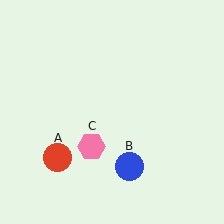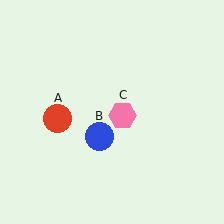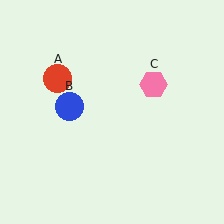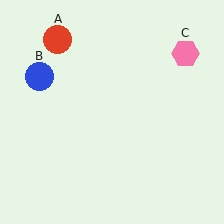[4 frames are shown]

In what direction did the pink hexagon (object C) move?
The pink hexagon (object C) moved up and to the right.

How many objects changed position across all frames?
3 objects changed position: red circle (object A), blue circle (object B), pink hexagon (object C).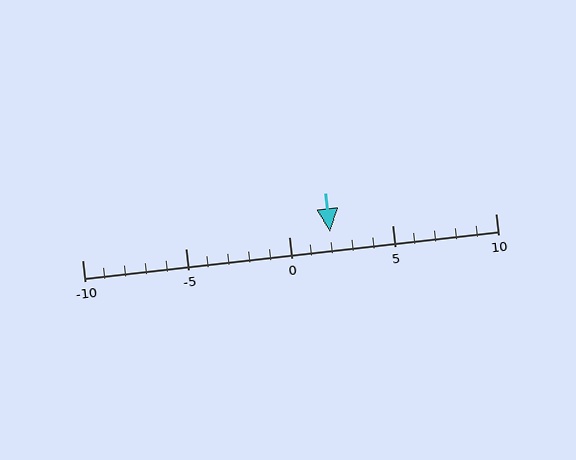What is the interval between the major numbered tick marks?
The major tick marks are spaced 5 units apart.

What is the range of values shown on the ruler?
The ruler shows values from -10 to 10.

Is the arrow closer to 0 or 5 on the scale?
The arrow is closer to 0.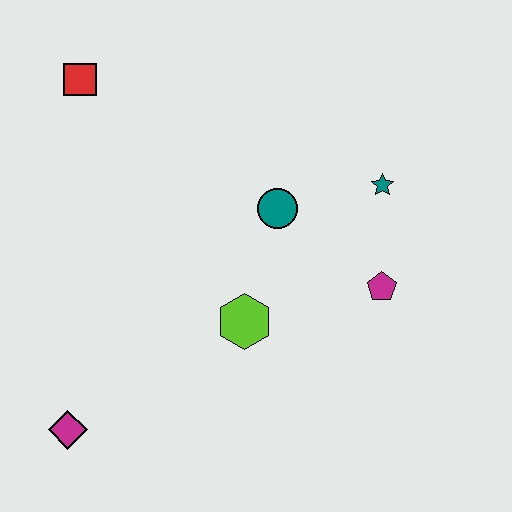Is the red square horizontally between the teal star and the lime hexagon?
No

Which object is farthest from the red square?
The magenta pentagon is farthest from the red square.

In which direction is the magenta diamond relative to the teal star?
The magenta diamond is to the left of the teal star.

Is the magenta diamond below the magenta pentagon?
Yes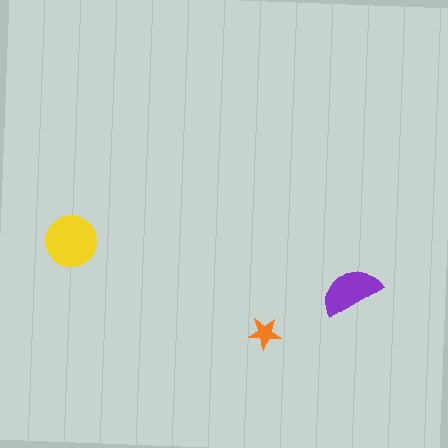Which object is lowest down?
The orange star is bottommost.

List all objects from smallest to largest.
The orange star, the purple semicircle, the yellow circle.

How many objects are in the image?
There are 3 objects in the image.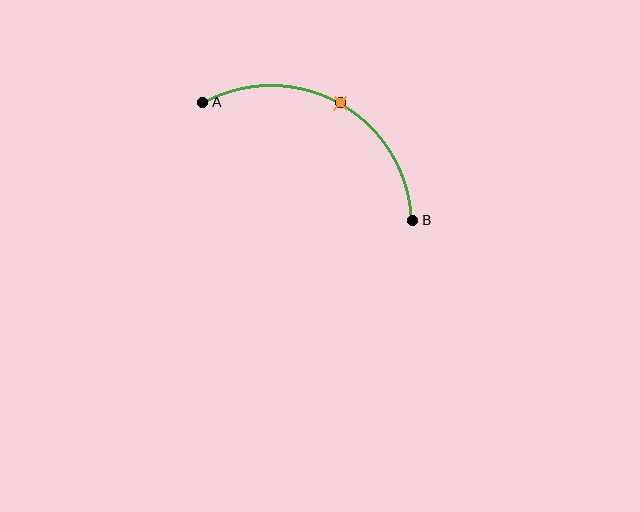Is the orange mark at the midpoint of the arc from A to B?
Yes. The orange mark lies on the arc at equal arc-length from both A and B — it is the arc midpoint.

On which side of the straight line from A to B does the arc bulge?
The arc bulges above the straight line connecting A and B.